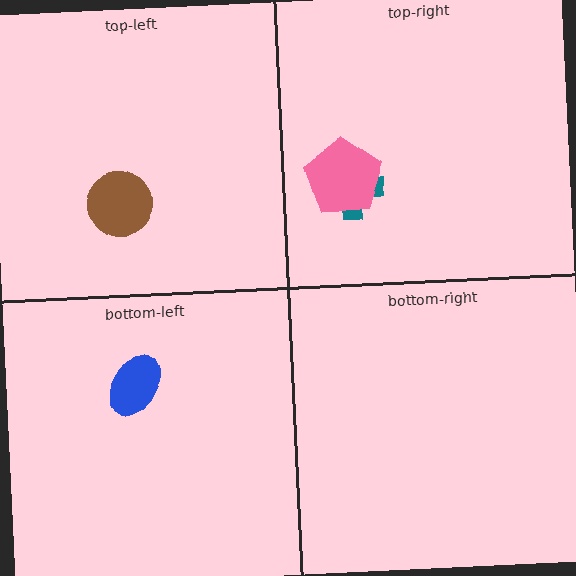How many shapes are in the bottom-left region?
1.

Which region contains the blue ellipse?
The bottom-left region.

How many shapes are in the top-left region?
1.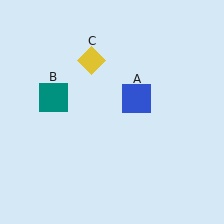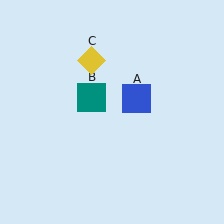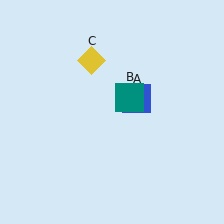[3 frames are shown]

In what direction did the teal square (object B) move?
The teal square (object B) moved right.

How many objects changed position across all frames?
1 object changed position: teal square (object B).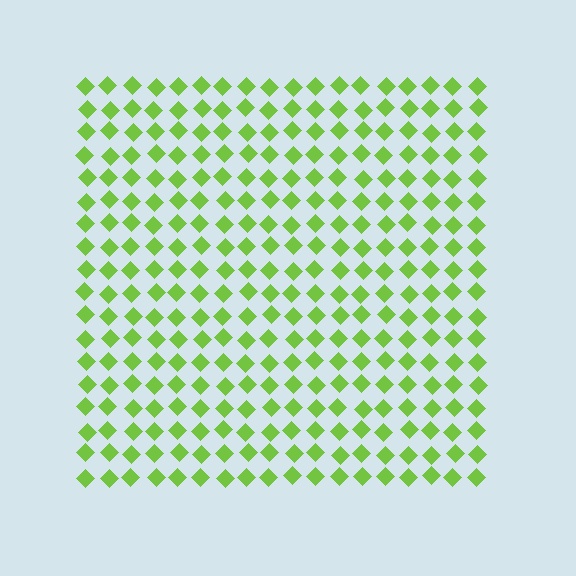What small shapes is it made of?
It is made of small diamonds.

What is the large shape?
The large shape is a square.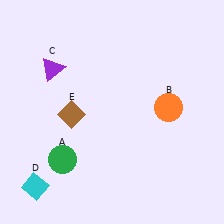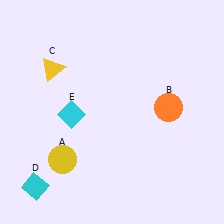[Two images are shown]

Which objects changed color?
A changed from green to yellow. C changed from purple to yellow. E changed from brown to cyan.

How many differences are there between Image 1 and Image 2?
There are 3 differences between the two images.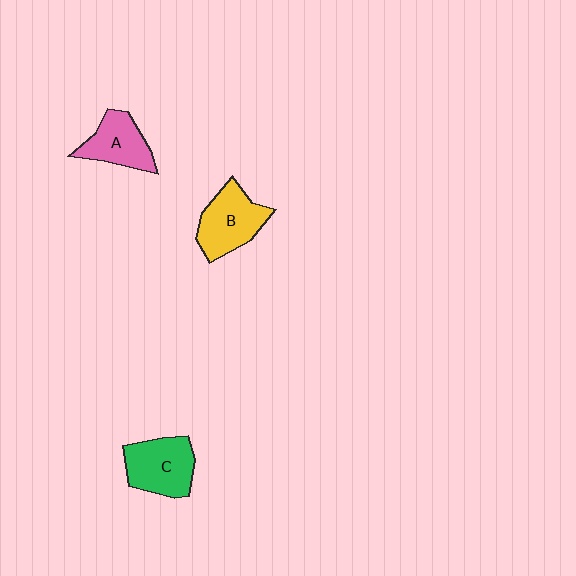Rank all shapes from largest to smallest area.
From largest to smallest: B (yellow), C (green), A (pink).